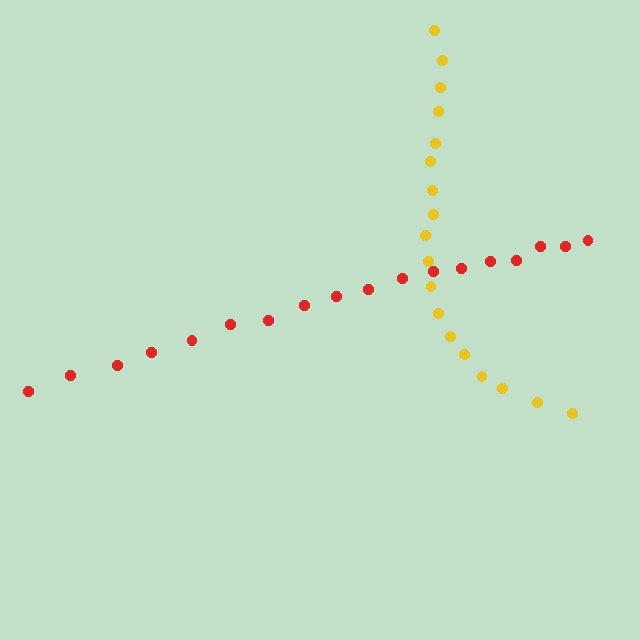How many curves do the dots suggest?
There are 2 distinct paths.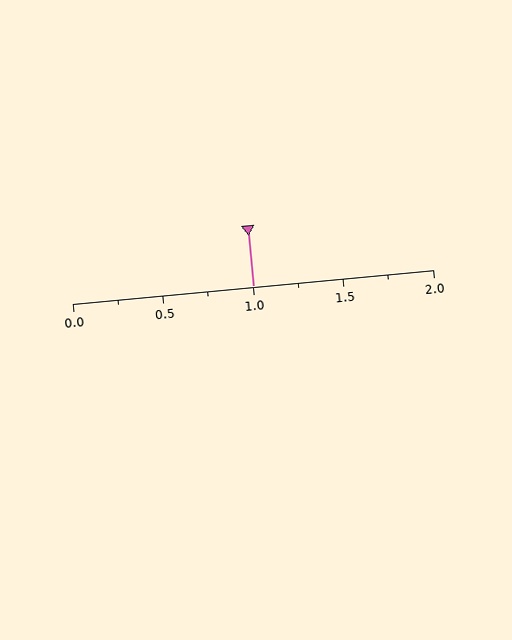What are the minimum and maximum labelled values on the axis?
The axis runs from 0.0 to 2.0.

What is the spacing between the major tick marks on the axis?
The major ticks are spaced 0.5 apart.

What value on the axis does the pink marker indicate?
The marker indicates approximately 1.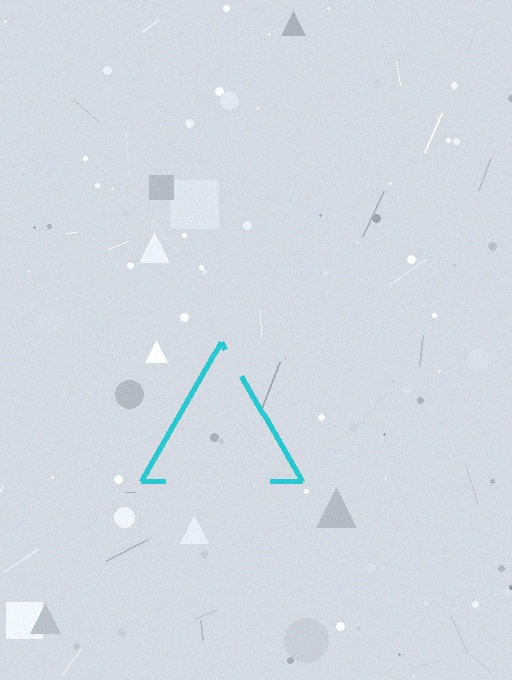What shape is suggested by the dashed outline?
The dashed outline suggests a triangle.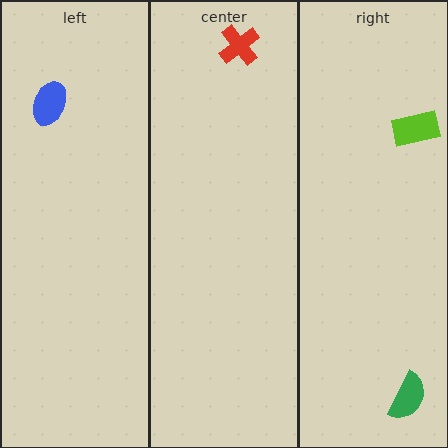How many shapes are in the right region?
2.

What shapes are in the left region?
The blue ellipse.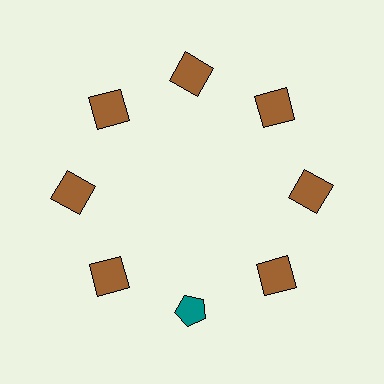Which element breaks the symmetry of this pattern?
The teal pentagon at roughly the 6 o'clock position breaks the symmetry. All other shapes are brown squares.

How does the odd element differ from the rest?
It differs in both color (teal instead of brown) and shape (pentagon instead of square).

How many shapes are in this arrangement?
There are 8 shapes arranged in a ring pattern.